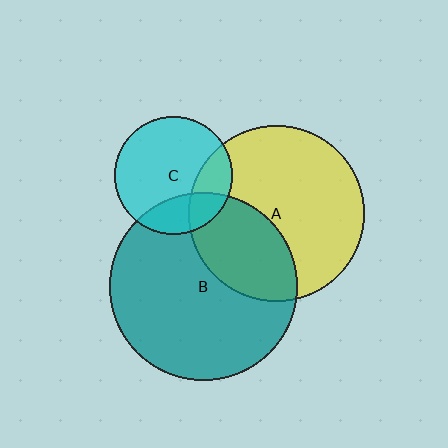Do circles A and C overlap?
Yes.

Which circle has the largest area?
Circle B (teal).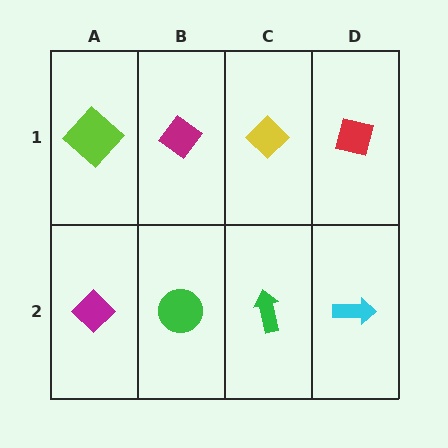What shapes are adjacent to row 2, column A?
A lime diamond (row 1, column A), a green circle (row 2, column B).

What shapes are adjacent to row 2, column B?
A magenta diamond (row 1, column B), a magenta diamond (row 2, column A), a green arrow (row 2, column C).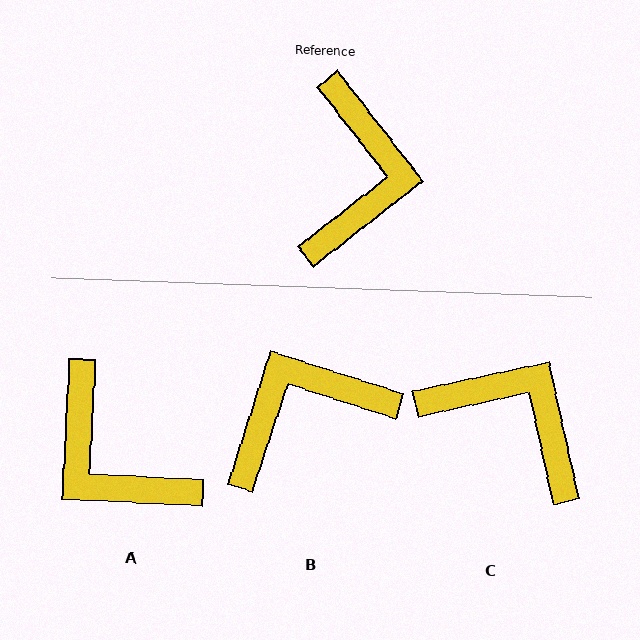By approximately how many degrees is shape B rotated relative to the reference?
Approximately 124 degrees counter-clockwise.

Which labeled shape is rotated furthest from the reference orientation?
A, about 131 degrees away.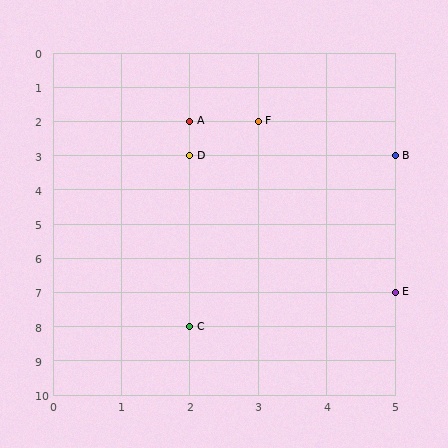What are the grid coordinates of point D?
Point D is at grid coordinates (2, 3).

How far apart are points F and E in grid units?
Points F and E are 2 columns and 5 rows apart (about 5.4 grid units diagonally).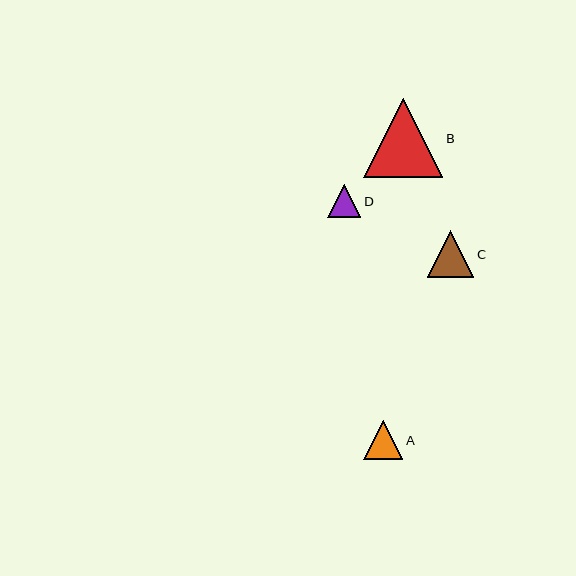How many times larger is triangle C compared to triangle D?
Triangle C is approximately 1.4 times the size of triangle D.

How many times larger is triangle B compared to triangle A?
Triangle B is approximately 2.0 times the size of triangle A.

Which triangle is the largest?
Triangle B is the largest with a size of approximately 79 pixels.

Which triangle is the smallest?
Triangle D is the smallest with a size of approximately 34 pixels.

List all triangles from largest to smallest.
From largest to smallest: B, C, A, D.